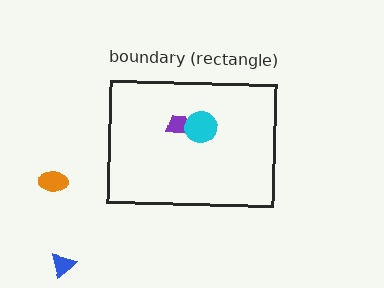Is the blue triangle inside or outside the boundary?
Outside.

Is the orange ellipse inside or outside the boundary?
Outside.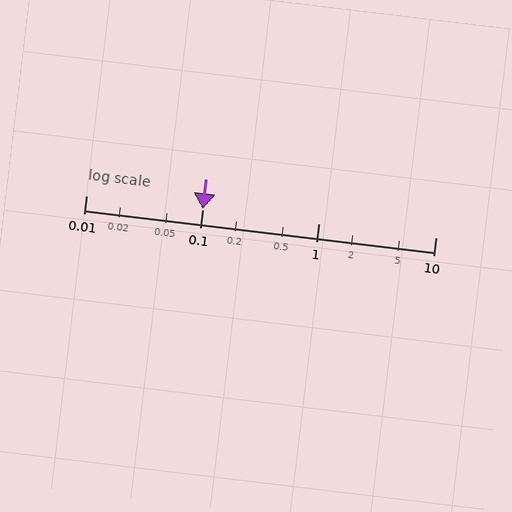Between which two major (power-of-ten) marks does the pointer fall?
The pointer is between 0.1 and 1.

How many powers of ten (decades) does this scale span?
The scale spans 3 decades, from 0.01 to 10.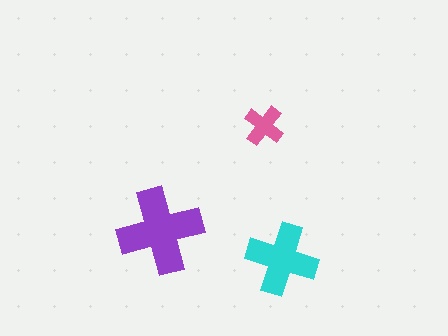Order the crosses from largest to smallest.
the purple one, the cyan one, the pink one.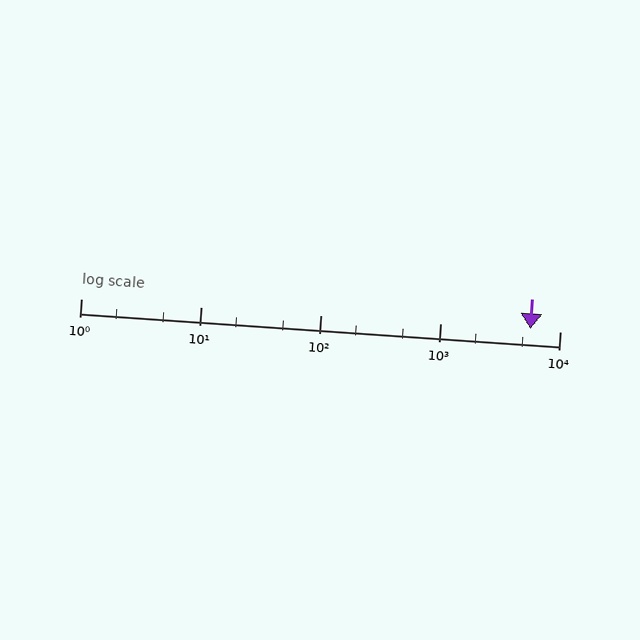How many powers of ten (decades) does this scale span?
The scale spans 4 decades, from 1 to 10000.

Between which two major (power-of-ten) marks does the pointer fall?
The pointer is between 1000 and 10000.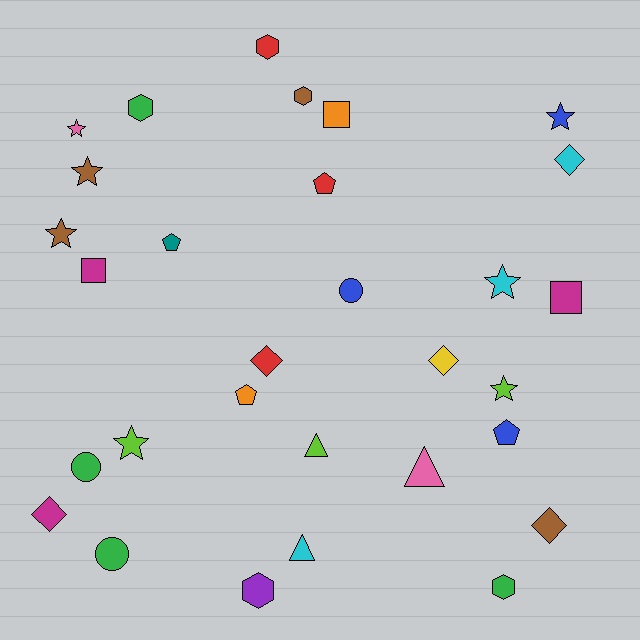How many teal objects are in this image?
There is 1 teal object.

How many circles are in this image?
There are 3 circles.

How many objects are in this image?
There are 30 objects.